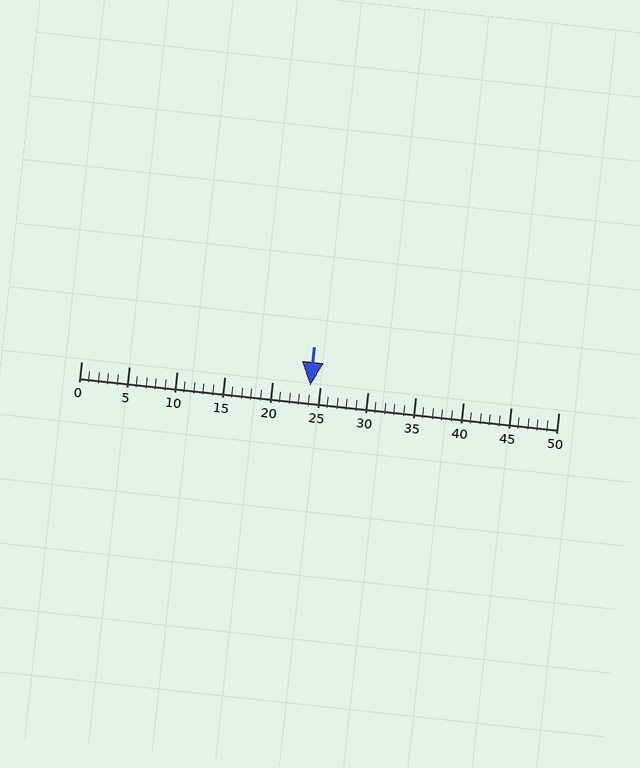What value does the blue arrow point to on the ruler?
The blue arrow points to approximately 24.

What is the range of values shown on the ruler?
The ruler shows values from 0 to 50.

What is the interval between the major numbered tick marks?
The major tick marks are spaced 5 units apart.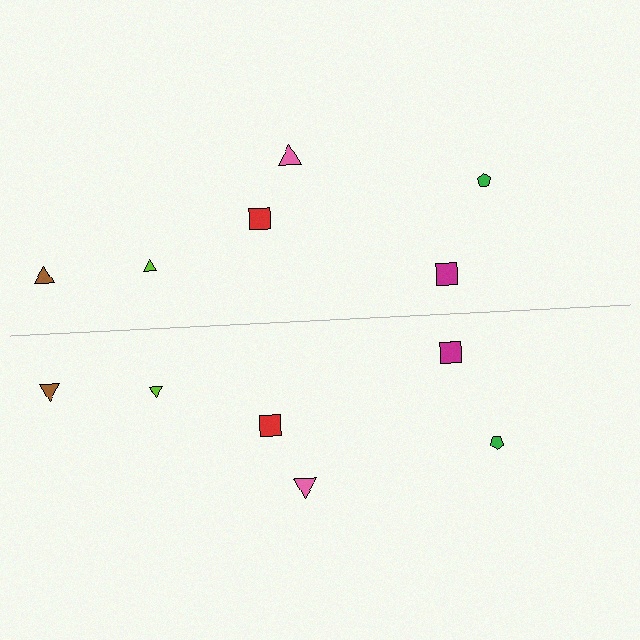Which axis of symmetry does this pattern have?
The pattern has a horizontal axis of symmetry running through the center of the image.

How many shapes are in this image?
There are 12 shapes in this image.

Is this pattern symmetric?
Yes, this pattern has bilateral (reflection) symmetry.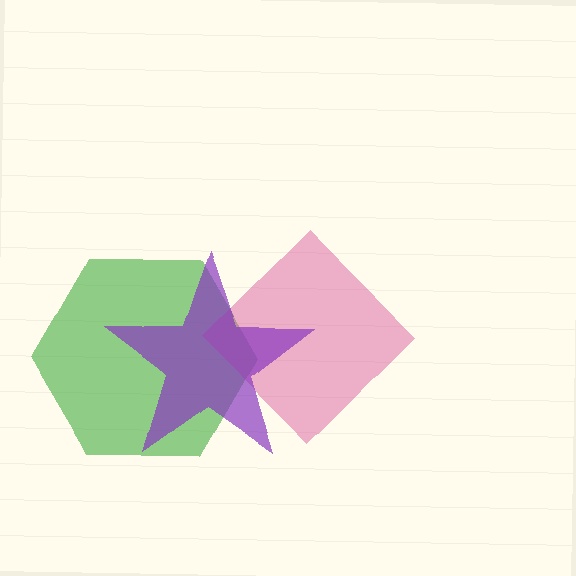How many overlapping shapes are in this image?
There are 3 overlapping shapes in the image.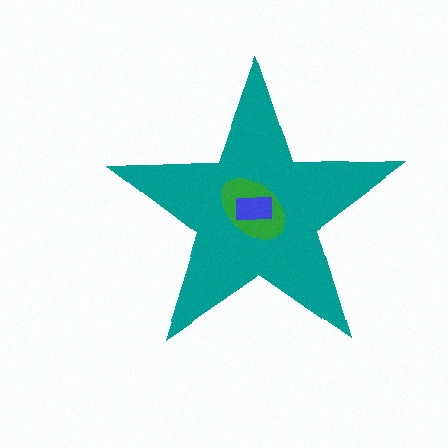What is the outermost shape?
The teal star.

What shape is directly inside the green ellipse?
The blue rectangle.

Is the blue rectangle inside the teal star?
Yes.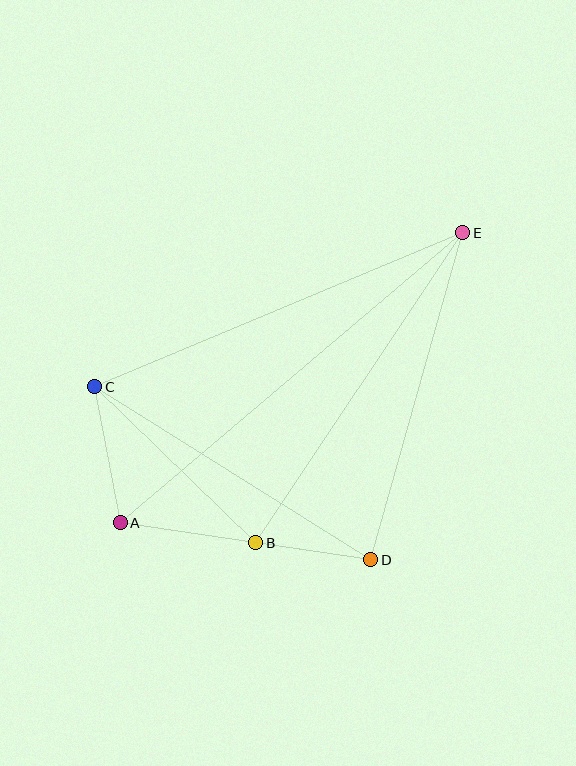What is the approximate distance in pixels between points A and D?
The distance between A and D is approximately 253 pixels.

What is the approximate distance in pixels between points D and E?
The distance between D and E is approximately 339 pixels.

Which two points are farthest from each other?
Points A and E are farthest from each other.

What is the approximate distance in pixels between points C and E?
The distance between C and E is approximately 399 pixels.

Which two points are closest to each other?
Points B and D are closest to each other.